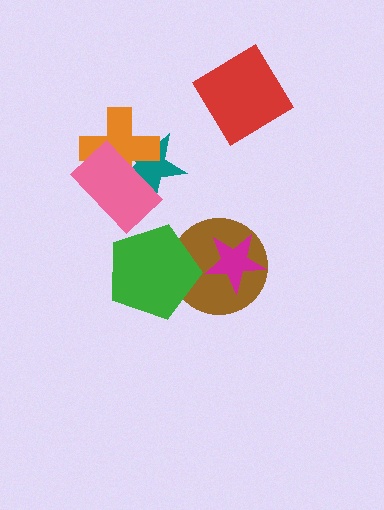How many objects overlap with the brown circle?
2 objects overlap with the brown circle.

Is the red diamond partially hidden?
No, no other shape covers it.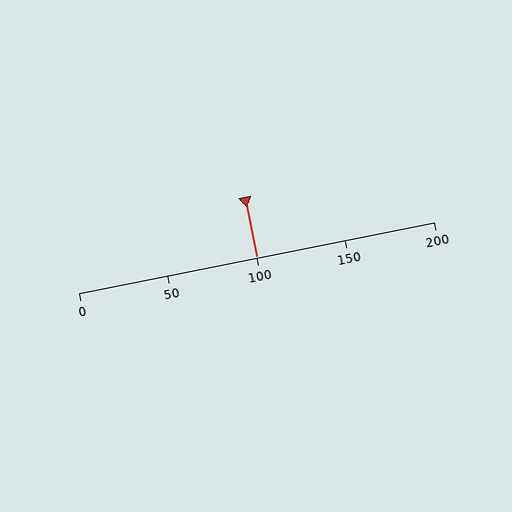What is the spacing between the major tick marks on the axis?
The major ticks are spaced 50 apart.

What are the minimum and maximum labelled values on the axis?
The axis runs from 0 to 200.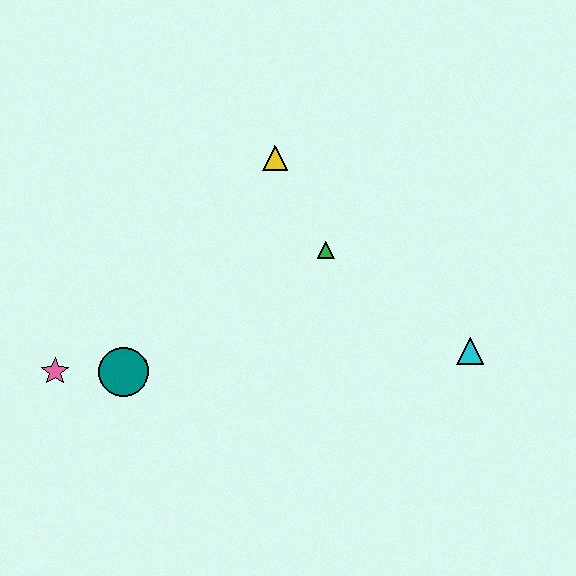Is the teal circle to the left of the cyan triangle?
Yes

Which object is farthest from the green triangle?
The pink star is farthest from the green triangle.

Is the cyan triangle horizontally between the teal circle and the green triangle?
No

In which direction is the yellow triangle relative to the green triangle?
The yellow triangle is above the green triangle.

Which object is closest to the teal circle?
The pink star is closest to the teal circle.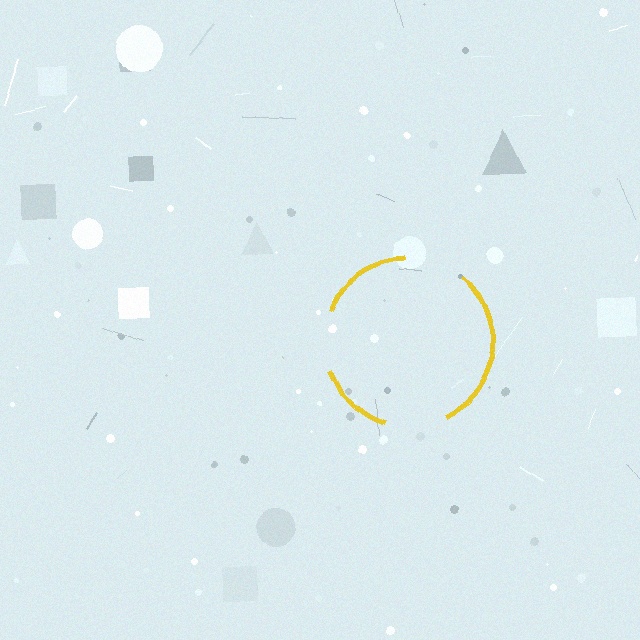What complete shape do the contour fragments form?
The contour fragments form a circle.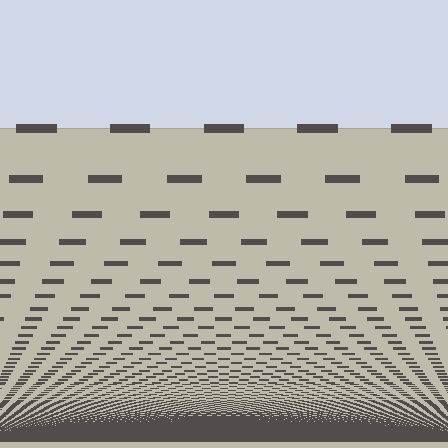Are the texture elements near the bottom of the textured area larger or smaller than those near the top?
Smaller. The gradient is inverted — elements near the bottom are smaller and denser.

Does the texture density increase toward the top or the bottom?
Density increases toward the bottom.